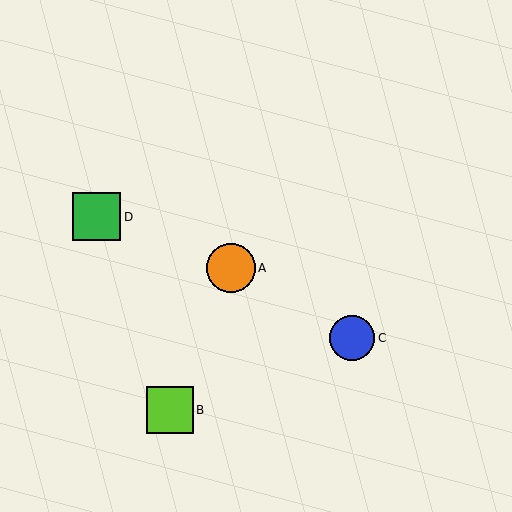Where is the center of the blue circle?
The center of the blue circle is at (352, 338).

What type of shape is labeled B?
Shape B is a lime square.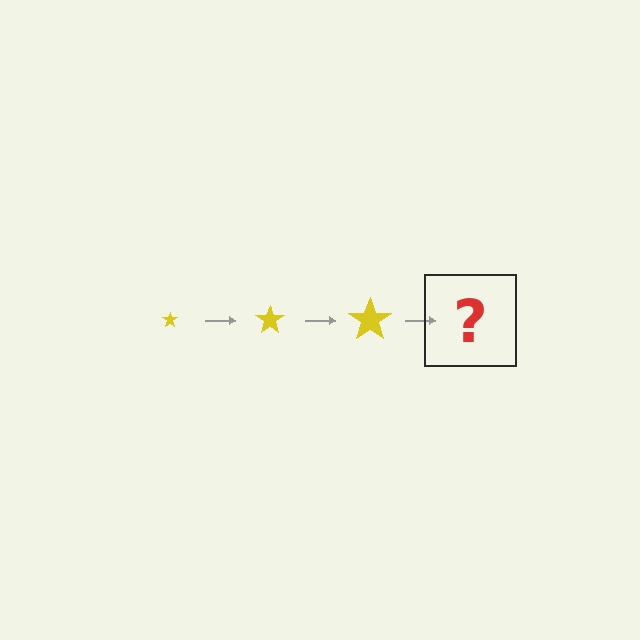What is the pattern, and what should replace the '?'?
The pattern is that the star gets progressively larger each step. The '?' should be a yellow star, larger than the previous one.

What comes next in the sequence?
The next element should be a yellow star, larger than the previous one.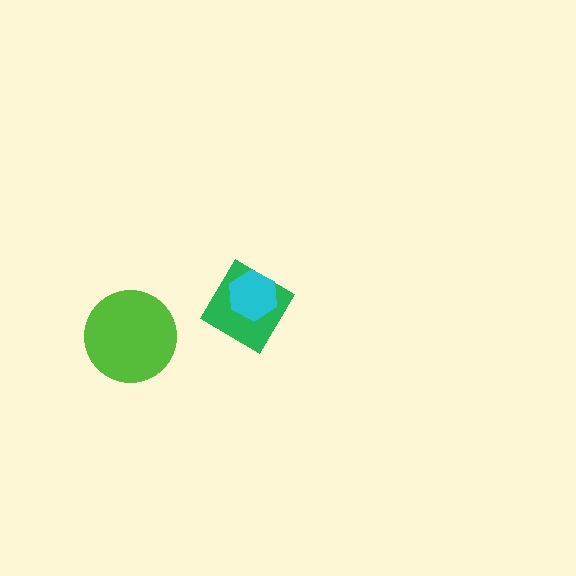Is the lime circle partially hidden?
No, no other shape covers it.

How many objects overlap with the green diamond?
1 object overlaps with the green diamond.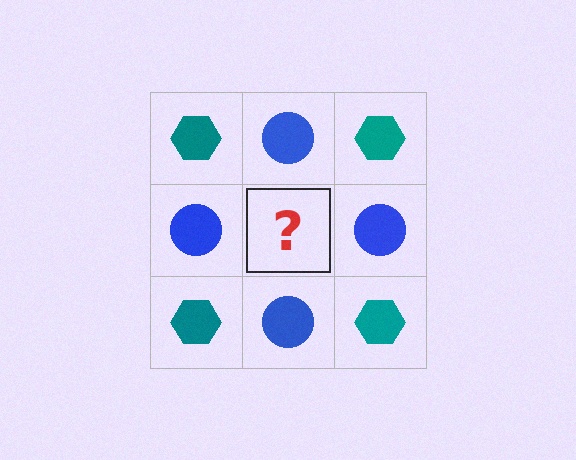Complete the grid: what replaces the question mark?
The question mark should be replaced with a teal hexagon.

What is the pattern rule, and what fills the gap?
The rule is that it alternates teal hexagon and blue circle in a checkerboard pattern. The gap should be filled with a teal hexagon.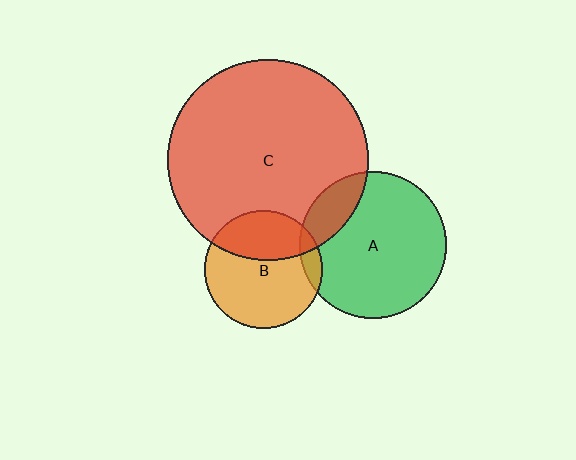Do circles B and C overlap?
Yes.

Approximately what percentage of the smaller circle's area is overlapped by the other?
Approximately 35%.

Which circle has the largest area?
Circle C (red).